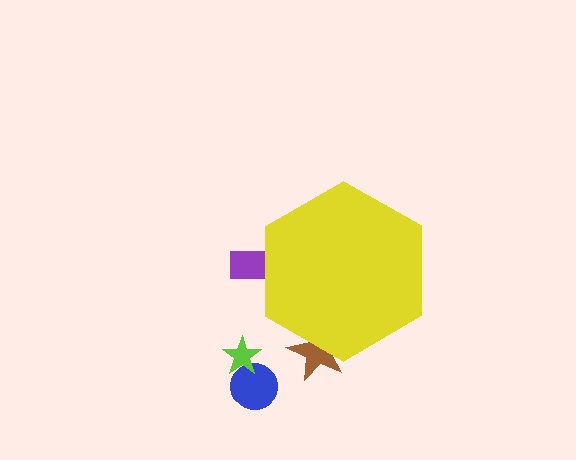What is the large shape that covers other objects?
A yellow hexagon.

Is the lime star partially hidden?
No, the lime star is fully visible.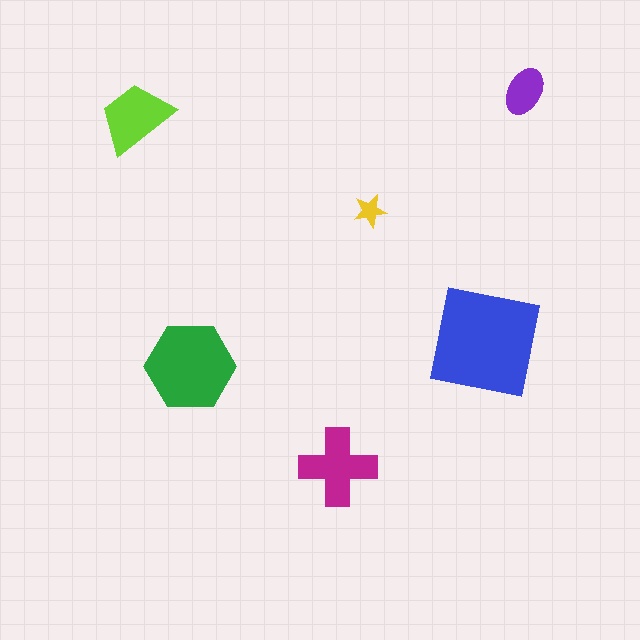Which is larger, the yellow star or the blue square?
The blue square.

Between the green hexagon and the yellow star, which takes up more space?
The green hexagon.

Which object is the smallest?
The yellow star.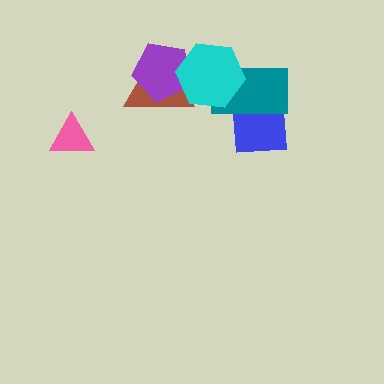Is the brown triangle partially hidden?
Yes, it is partially covered by another shape.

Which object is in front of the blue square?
The teal rectangle is in front of the blue square.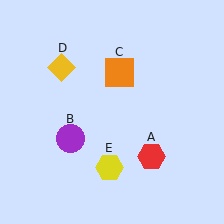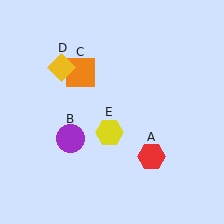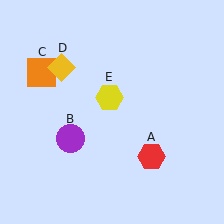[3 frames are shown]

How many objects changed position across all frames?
2 objects changed position: orange square (object C), yellow hexagon (object E).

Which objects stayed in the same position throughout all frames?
Red hexagon (object A) and purple circle (object B) and yellow diamond (object D) remained stationary.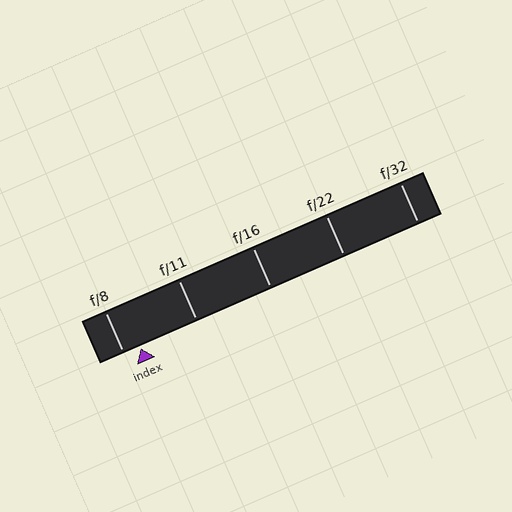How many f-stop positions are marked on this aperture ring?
There are 5 f-stop positions marked.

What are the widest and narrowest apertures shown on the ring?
The widest aperture shown is f/8 and the narrowest is f/32.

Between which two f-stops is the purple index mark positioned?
The index mark is between f/8 and f/11.